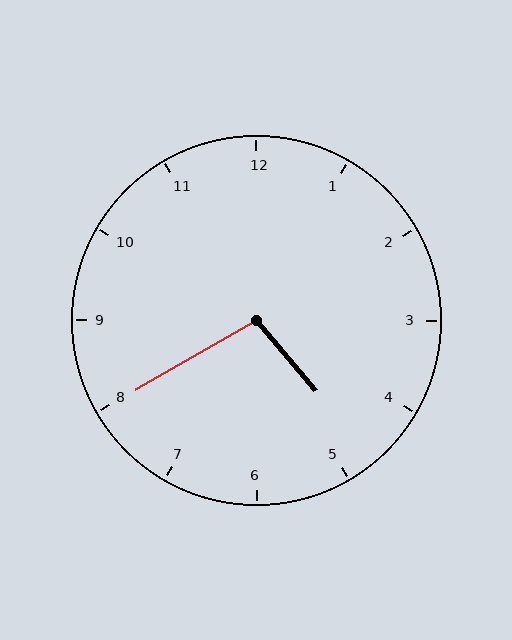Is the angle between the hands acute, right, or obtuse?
It is obtuse.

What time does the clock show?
4:40.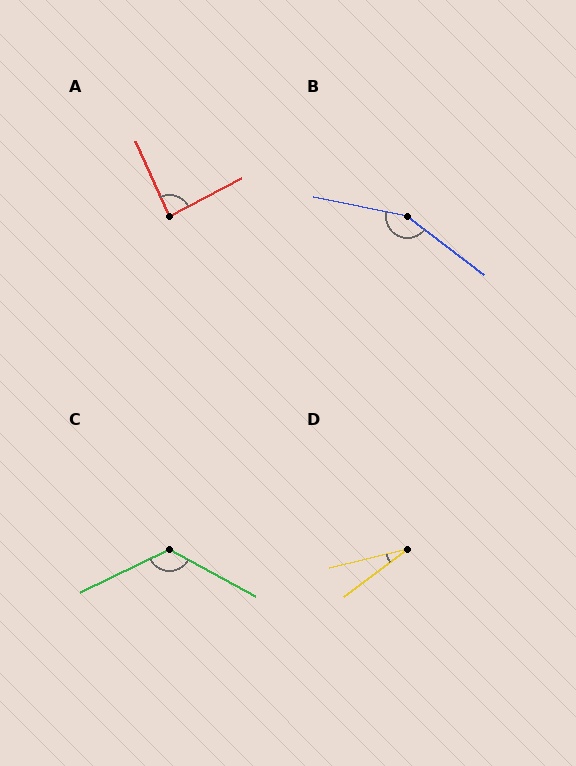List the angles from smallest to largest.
D (23°), A (87°), C (125°), B (154°).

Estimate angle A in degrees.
Approximately 87 degrees.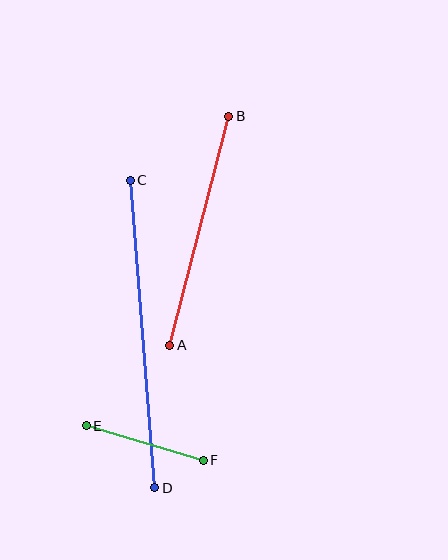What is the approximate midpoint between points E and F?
The midpoint is at approximately (145, 443) pixels.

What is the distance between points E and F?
The distance is approximately 122 pixels.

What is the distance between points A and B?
The distance is approximately 237 pixels.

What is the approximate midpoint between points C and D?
The midpoint is at approximately (143, 334) pixels.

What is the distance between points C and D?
The distance is approximately 309 pixels.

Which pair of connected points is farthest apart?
Points C and D are farthest apart.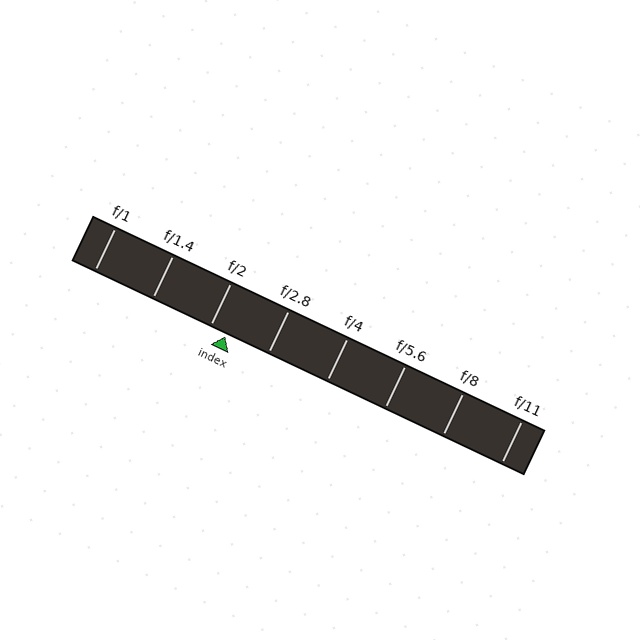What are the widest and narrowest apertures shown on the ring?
The widest aperture shown is f/1 and the narrowest is f/11.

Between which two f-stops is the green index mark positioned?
The index mark is between f/2 and f/2.8.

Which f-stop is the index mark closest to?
The index mark is closest to f/2.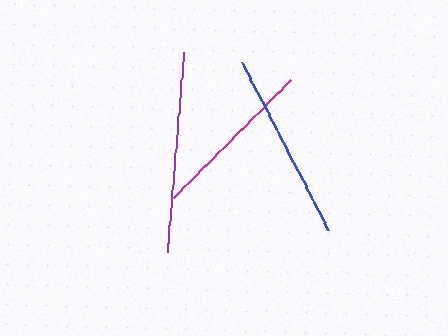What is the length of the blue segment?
The blue segment is approximately 188 pixels long.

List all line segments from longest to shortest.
From longest to shortest: purple, blue, magenta.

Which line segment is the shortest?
The magenta line is the shortest at approximately 166 pixels.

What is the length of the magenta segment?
The magenta segment is approximately 166 pixels long.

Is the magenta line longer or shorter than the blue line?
The blue line is longer than the magenta line.